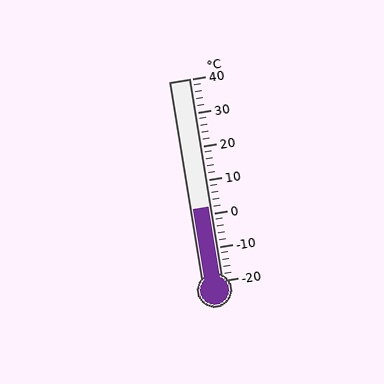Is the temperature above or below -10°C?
The temperature is above -10°C.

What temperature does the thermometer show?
The thermometer shows approximately 2°C.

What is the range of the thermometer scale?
The thermometer scale ranges from -20°C to 40°C.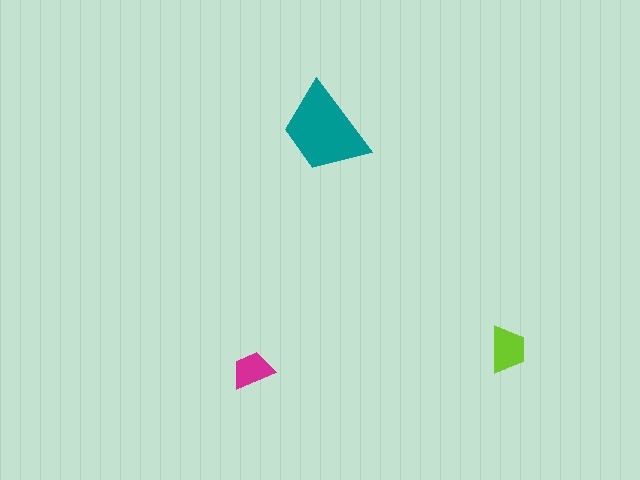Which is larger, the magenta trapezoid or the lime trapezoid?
The lime one.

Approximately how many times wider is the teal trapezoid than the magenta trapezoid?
About 2 times wider.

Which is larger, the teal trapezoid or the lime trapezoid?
The teal one.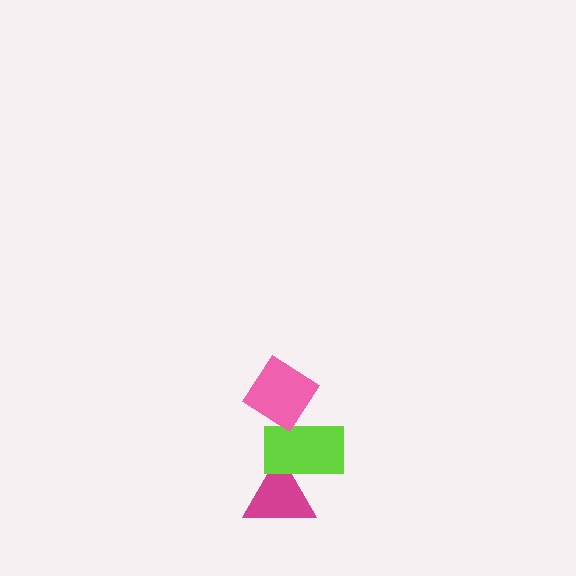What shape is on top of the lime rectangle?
The pink diamond is on top of the lime rectangle.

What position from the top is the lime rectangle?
The lime rectangle is 2nd from the top.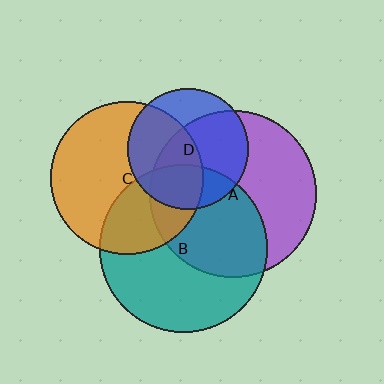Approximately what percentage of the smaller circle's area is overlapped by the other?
Approximately 35%.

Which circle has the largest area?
Circle B (teal).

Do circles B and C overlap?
Yes.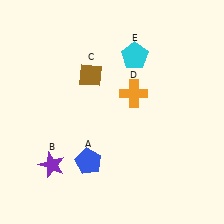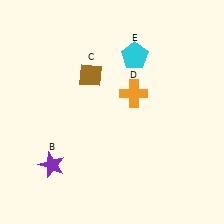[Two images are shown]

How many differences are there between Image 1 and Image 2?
There is 1 difference between the two images.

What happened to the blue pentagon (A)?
The blue pentagon (A) was removed in Image 2. It was in the bottom-left area of Image 1.